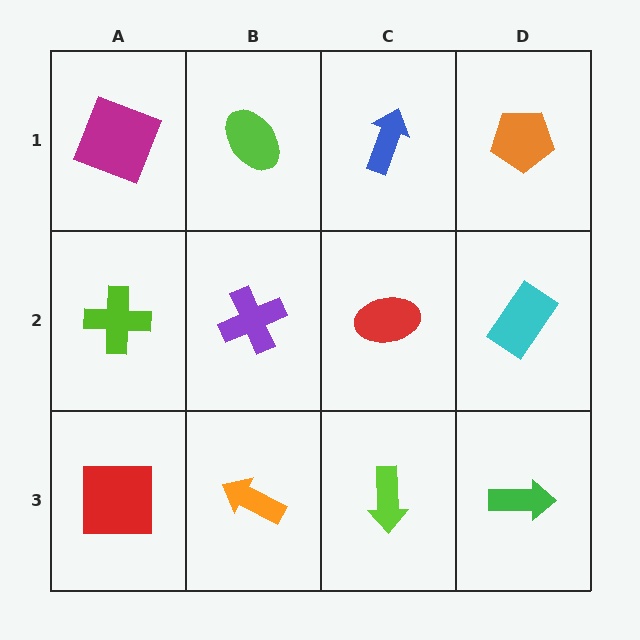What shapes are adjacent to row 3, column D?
A cyan rectangle (row 2, column D), a lime arrow (row 3, column C).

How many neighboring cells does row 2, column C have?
4.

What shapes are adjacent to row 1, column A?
A lime cross (row 2, column A), a lime ellipse (row 1, column B).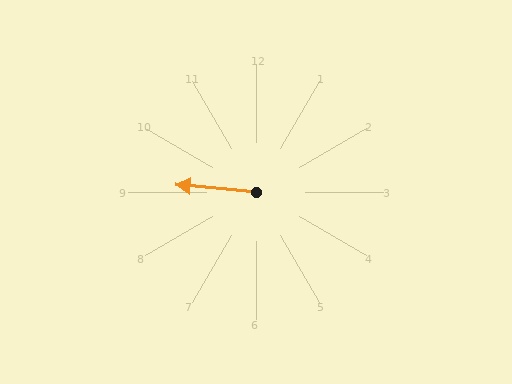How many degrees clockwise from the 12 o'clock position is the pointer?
Approximately 275 degrees.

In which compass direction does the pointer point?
West.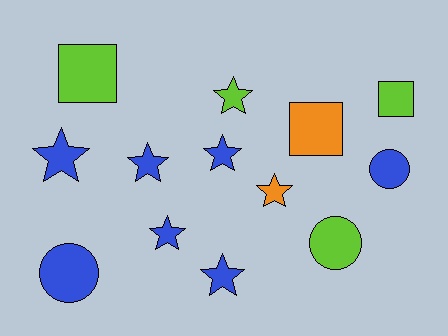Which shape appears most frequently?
Star, with 7 objects.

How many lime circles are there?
There is 1 lime circle.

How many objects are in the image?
There are 13 objects.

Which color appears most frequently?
Blue, with 7 objects.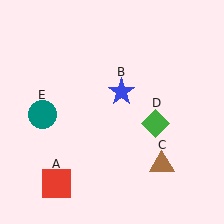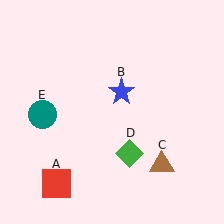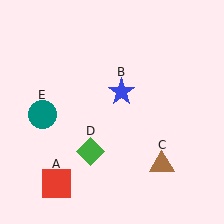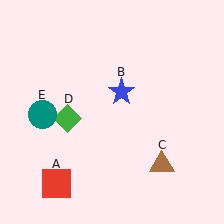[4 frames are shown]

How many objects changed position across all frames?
1 object changed position: green diamond (object D).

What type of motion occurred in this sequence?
The green diamond (object D) rotated clockwise around the center of the scene.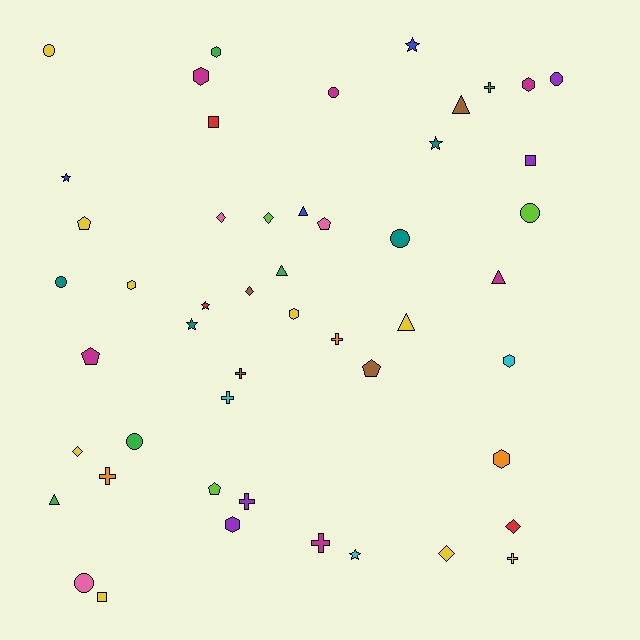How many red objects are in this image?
There are 3 red objects.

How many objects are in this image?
There are 50 objects.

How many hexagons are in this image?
There are 8 hexagons.